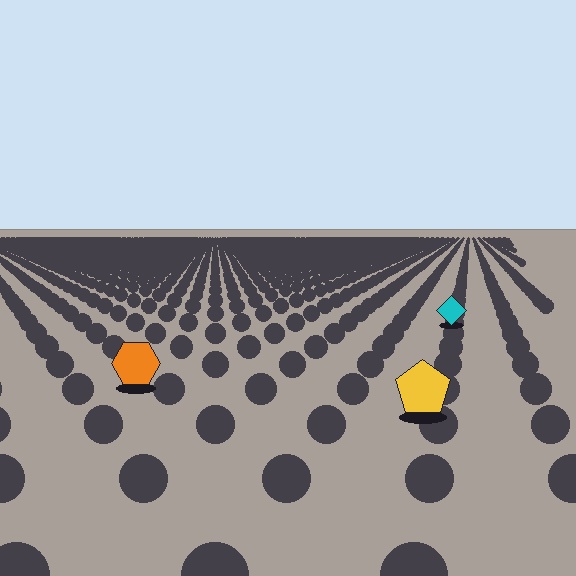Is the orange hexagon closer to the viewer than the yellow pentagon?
No. The yellow pentagon is closer — you can tell from the texture gradient: the ground texture is coarser near it.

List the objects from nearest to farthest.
From nearest to farthest: the yellow pentagon, the orange hexagon, the cyan diamond.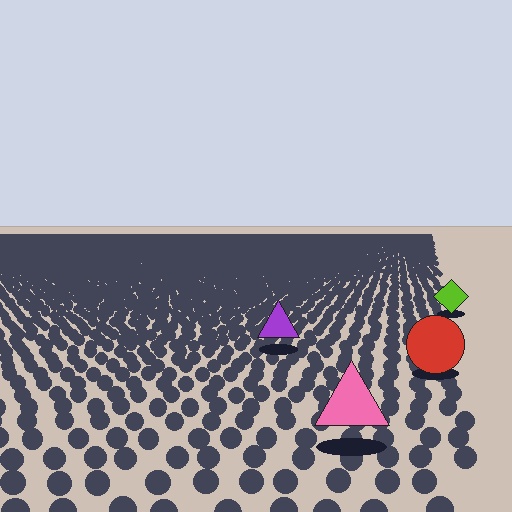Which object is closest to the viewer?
The pink triangle is closest. The texture marks near it are larger and more spread out.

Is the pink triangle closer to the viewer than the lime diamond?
Yes. The pink triangle is closer — you can tell from the texture gradient: the ground texture is coarser near it.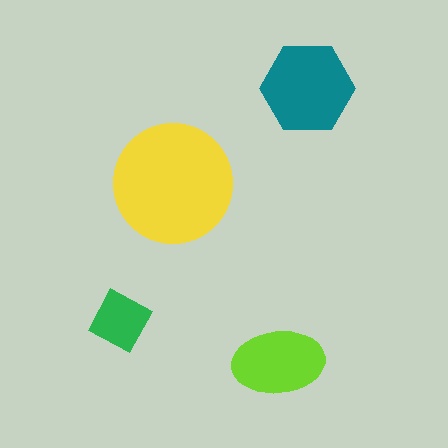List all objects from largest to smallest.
The yellow circle, the teal hexagon, the lime ellipse, the green diamond.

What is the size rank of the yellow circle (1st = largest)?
1st.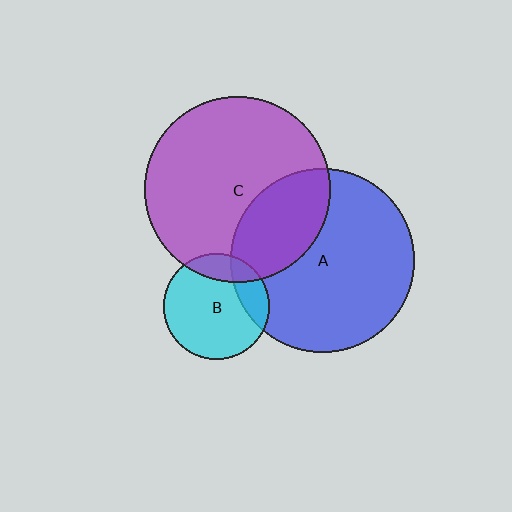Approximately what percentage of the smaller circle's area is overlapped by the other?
Approximately 15%.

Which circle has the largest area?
Circle C (purple).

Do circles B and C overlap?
Yes.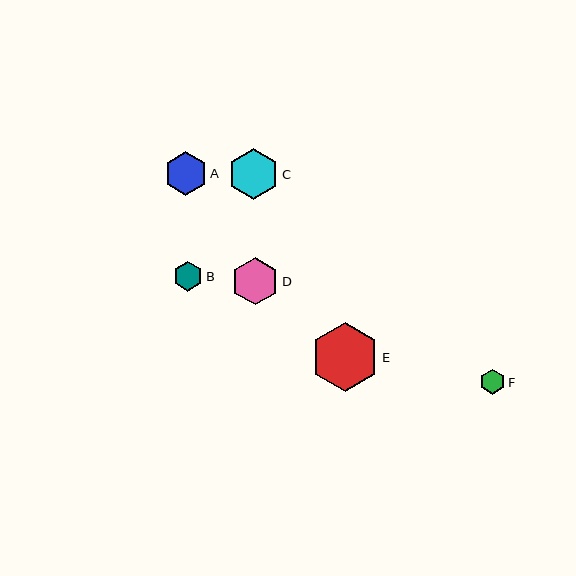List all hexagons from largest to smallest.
From largest to smallest: E, C, D, A, B, F.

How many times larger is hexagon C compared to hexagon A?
Hexagon C is approximately 1.2 times the size of hexagon A.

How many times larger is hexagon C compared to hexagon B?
Hexagon C is approximately 1.7 times the size of hexagon B.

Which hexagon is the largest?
Hexagon E is the largest with a size of approximately 69 pixels.